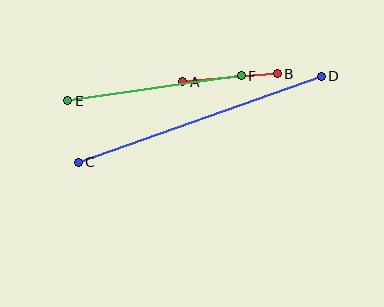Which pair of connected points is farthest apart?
Points C and D are farthest apart.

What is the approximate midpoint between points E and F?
The midpoint is at approximately (154, 88) pixels.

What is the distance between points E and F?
The distance is approximately 176 pixels.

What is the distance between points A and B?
The distance is approximately 95 pixels.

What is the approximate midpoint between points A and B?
The midpoint is at approximately (230, 78) pixels.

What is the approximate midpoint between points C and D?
The midpoint is at approximately (200, 119) pixels.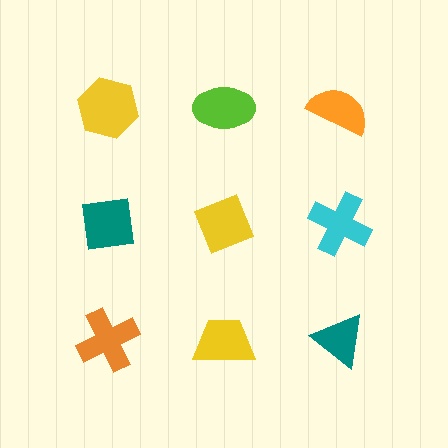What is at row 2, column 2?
A yellow diamond.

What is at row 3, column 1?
An orange cross.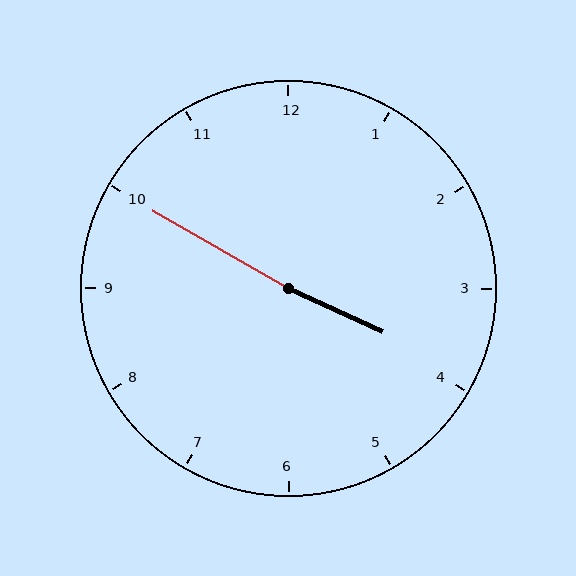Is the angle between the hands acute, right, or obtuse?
It is obtuse.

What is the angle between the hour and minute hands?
Approximately 175 degrees.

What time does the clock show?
3:50.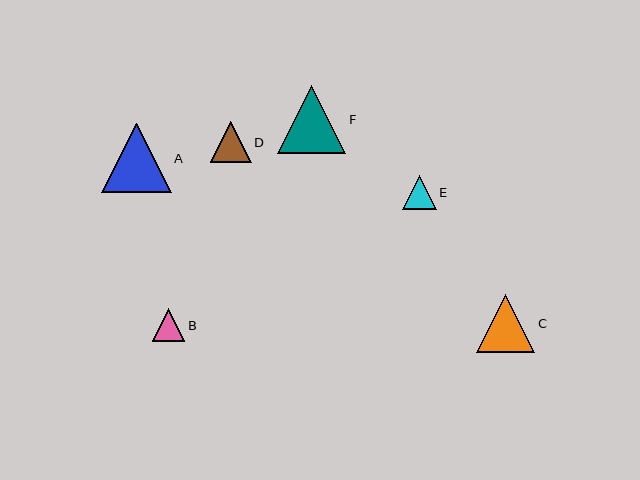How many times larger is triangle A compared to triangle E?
Triangle A is approximately 2.0 times the size of triangle E.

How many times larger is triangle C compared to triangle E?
Triangle C is approximately 1.7 times the size of triangle E.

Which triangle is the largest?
Triangle A is the largest with a size of approximately 70 pixels.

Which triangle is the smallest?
Triangle B is the smallest with a size of approximately 33 pixels.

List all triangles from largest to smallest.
From largest to smallest: A, F, C, D, E, B.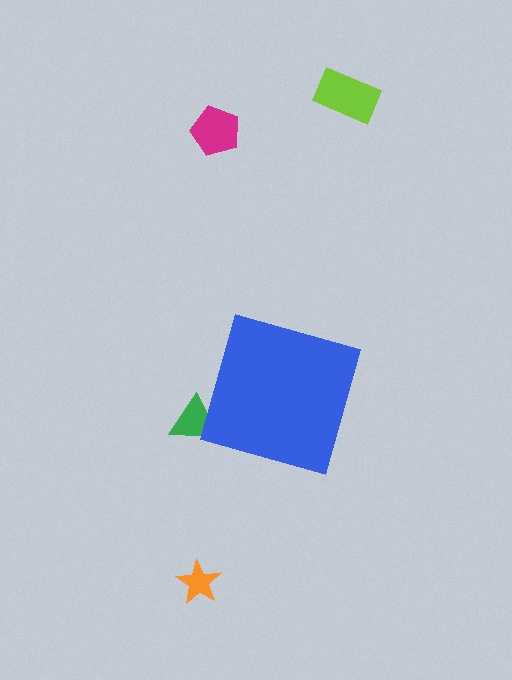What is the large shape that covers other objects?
A blue diamond.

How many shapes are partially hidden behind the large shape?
1 shape is partially hidden.